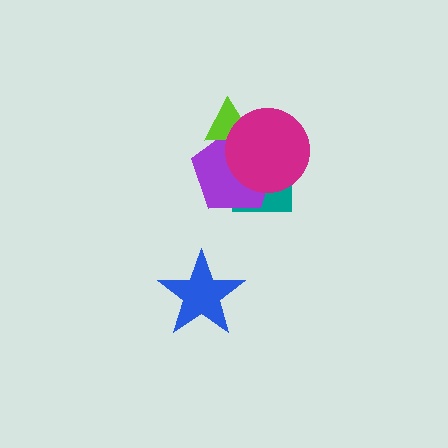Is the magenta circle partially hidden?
No, no other shape covers it.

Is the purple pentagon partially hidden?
Yes, it is partially covered by another shape.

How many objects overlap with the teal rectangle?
2 objects overlap with the teal rectangle.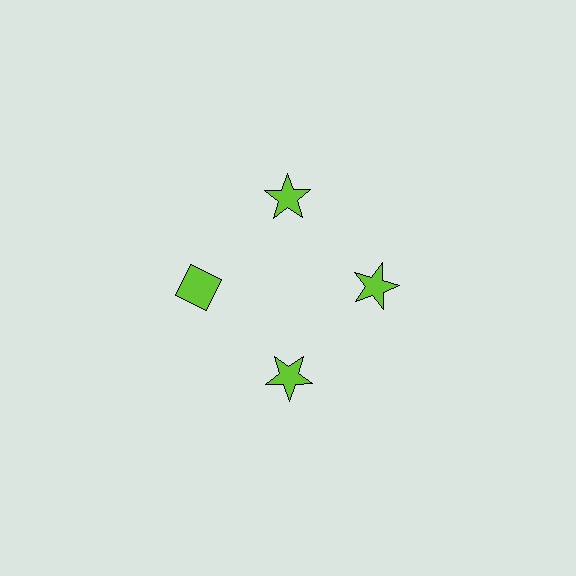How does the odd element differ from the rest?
It has a different shape: diamond instead of star.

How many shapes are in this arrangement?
There are 4 shapes arranged in a ring pattern.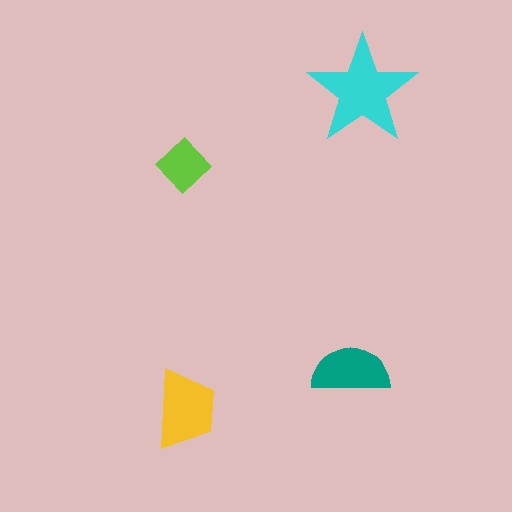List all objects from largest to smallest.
The cyan star, the yellow trapezoid, the teal semicircle, the lime diamond.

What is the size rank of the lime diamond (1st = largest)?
4th.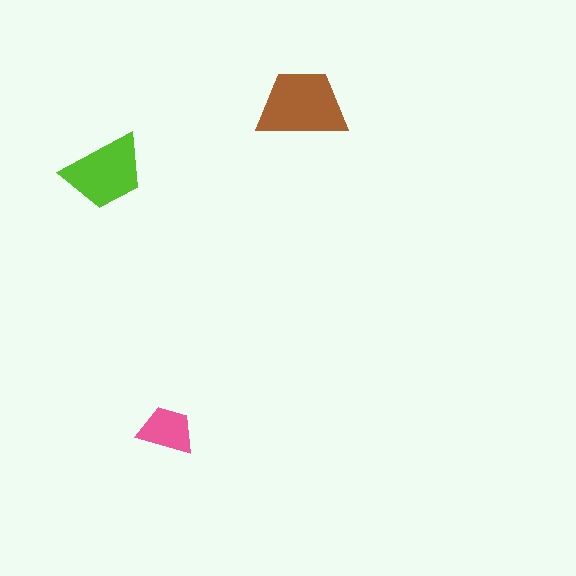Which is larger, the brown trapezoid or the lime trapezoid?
The brown one.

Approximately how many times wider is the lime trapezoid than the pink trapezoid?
About 1.5 times wider.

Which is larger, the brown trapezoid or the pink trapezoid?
The brown one.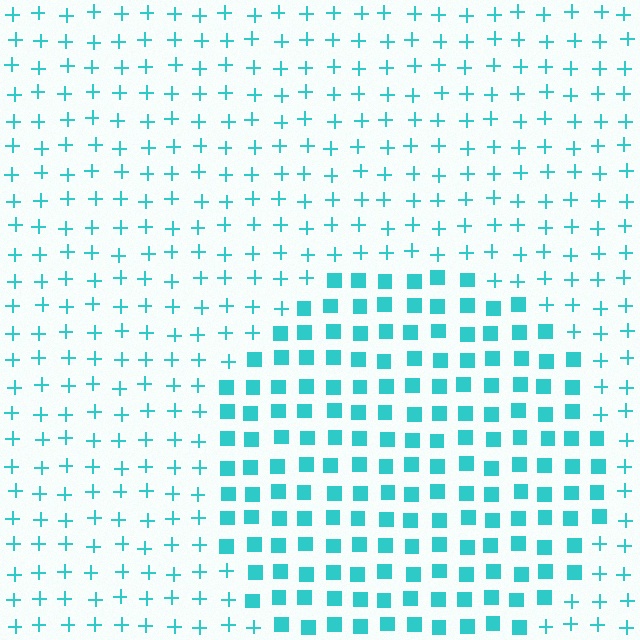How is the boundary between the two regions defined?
The boundary is defined by a change in element shape: squares inside vs. plus signs outside. All elements share the same color and spacing.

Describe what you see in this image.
The image is filled with small cyan elements arranged in a uniform grid. A circle-shaped region contains squares, while the surrounding area contains plus signs. The boundary is defined purely by the change in element shape.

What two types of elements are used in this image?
The image uses squares inside the circle region and plus signs outside it.